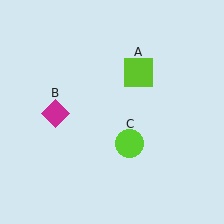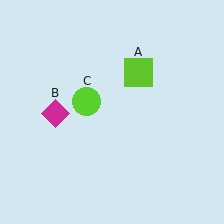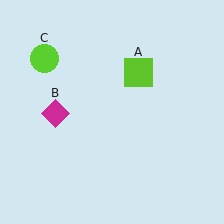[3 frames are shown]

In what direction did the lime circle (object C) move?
The lime circle (object C) moved up and to the left.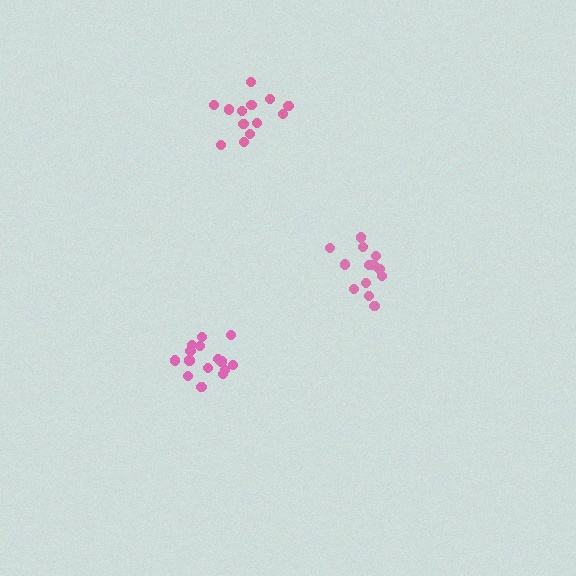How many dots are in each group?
Group 1: 13 dots, Group 2: 15 dots, Group 3: 13 dots (41 total).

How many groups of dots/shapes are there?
There are 3 groups.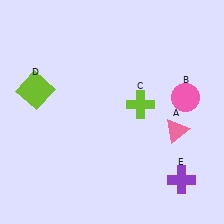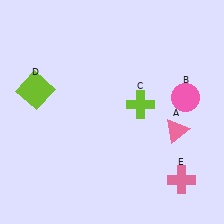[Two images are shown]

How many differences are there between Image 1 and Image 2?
There is 1 difference between the two images.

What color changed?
The cross (E) changed from purple in Image 1 to pink in Image 2.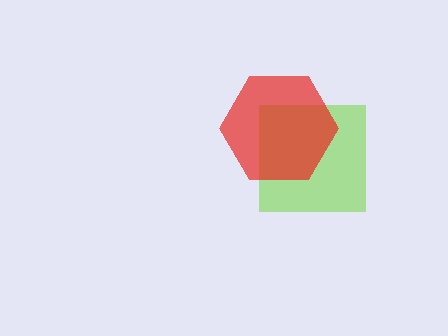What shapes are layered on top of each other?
The layered shapes are: a lime square, a red hexagon.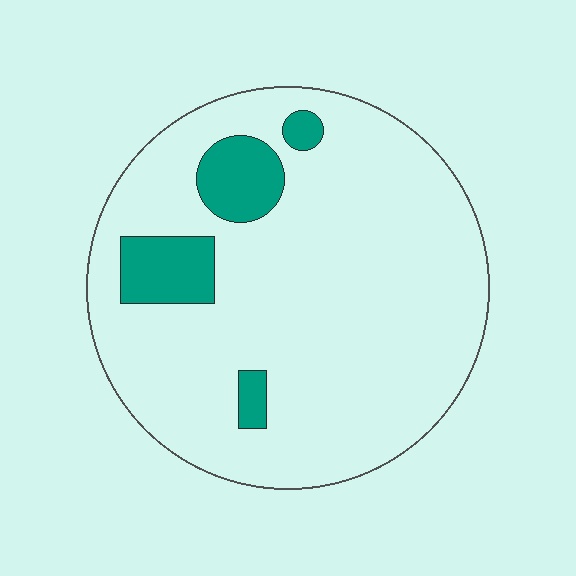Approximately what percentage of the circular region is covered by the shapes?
Approximately 10%.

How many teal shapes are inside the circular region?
4.